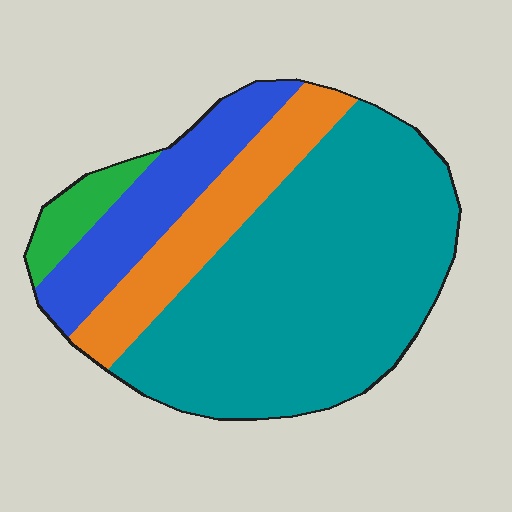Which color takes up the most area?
Teal, at roughly 60%.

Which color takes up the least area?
Green, at roughly 5%.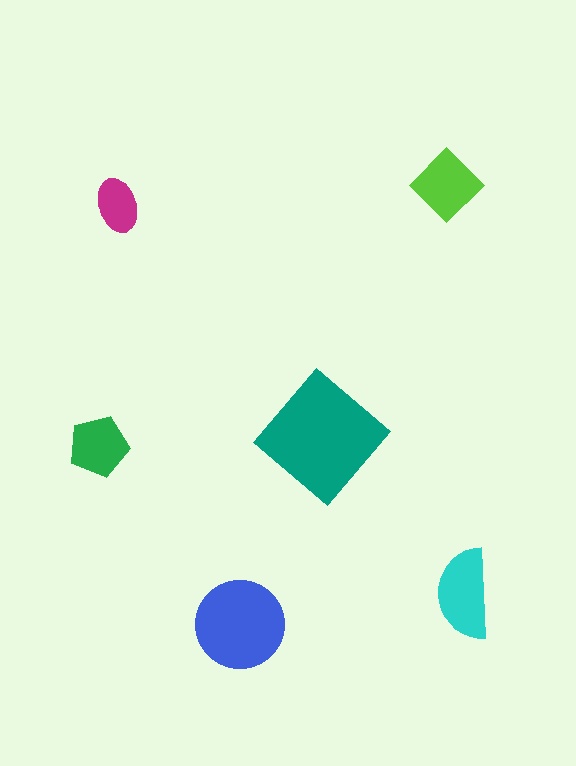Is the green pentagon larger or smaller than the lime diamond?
Smaller.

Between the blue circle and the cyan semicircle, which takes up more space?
The blue circle.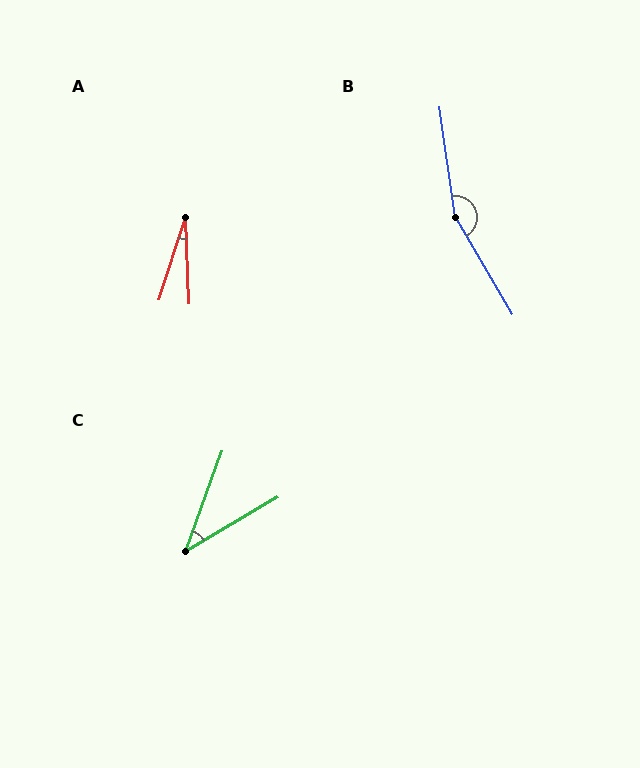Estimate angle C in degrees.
Approximately 39 degrees.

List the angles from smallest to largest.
A (20°), C (39°), B (157°).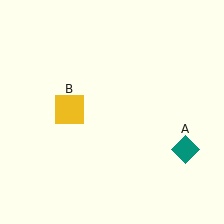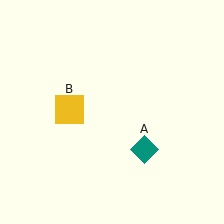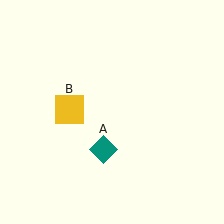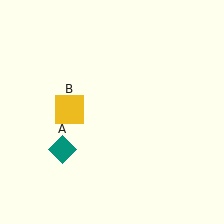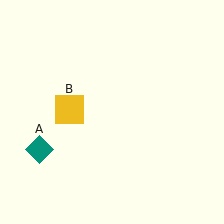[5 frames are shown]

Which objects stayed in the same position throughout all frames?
Yellow square (object B) remained stationary.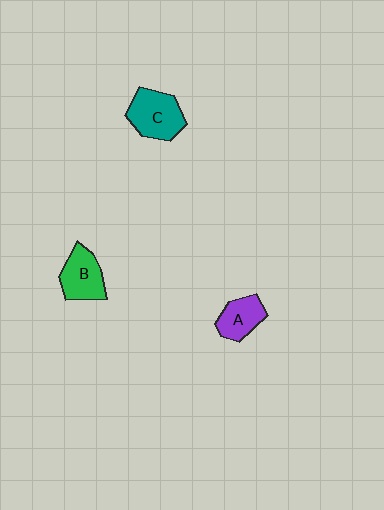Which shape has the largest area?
Shape C (teal).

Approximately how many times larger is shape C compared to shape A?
Approximately 1.4 times.